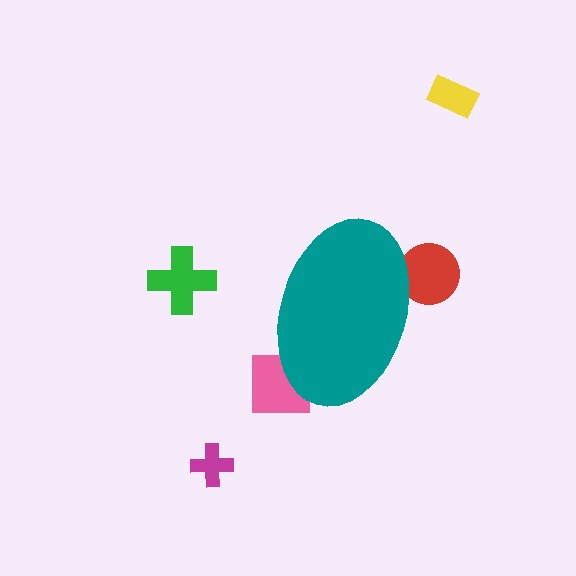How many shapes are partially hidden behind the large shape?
2 shapes are partially hidden.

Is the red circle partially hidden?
Yes, the red circle is partially hidden behind the teal ellipse.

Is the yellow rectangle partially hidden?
No, the yellow rectangle is fully visible.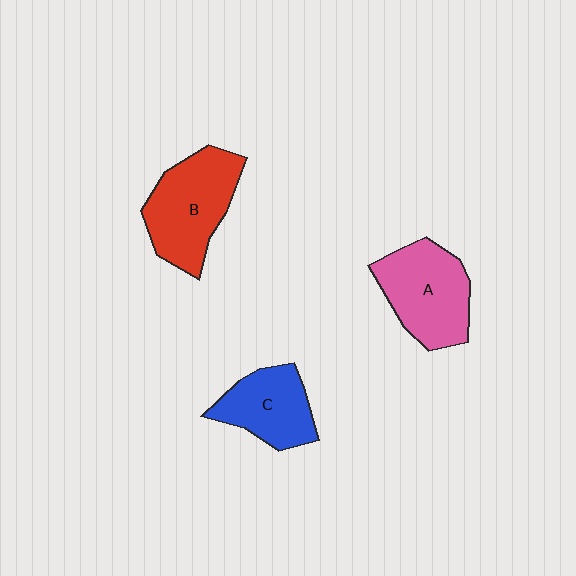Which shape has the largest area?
Shape B (red).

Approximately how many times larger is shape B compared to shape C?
Approximately 1.3 times.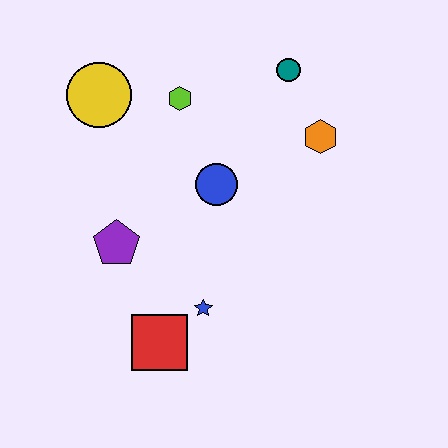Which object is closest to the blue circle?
The lime hexagon is closest to the blue circle.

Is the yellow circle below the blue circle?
No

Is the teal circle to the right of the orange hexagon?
No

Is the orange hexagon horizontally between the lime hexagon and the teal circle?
No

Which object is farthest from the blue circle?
The red square is farthest from the blue circle.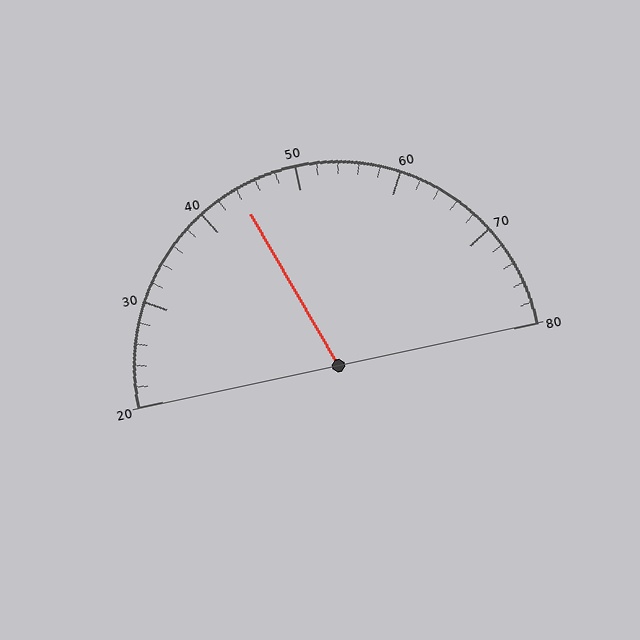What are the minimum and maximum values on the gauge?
The gauge ranges from 20 to 80.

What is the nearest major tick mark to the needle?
The nearest major tick mark is 40.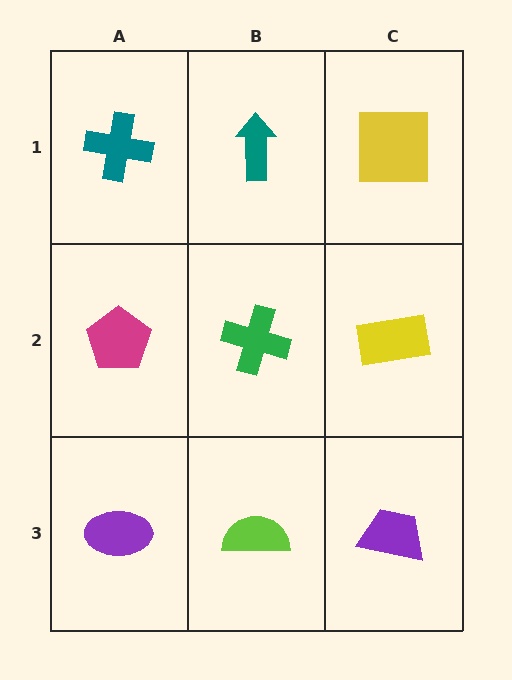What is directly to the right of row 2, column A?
A green cross.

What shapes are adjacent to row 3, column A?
A magenta pentagon (row 2, column A), a lime semicircle (row 3, column B).